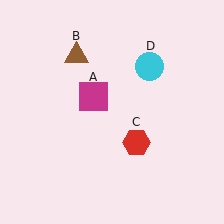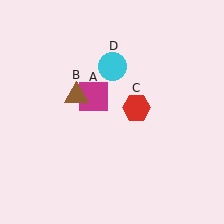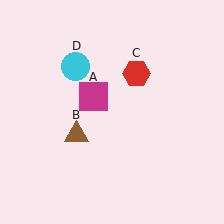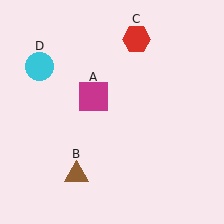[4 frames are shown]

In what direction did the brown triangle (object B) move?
The brown triangle (object B) moved down.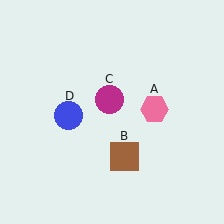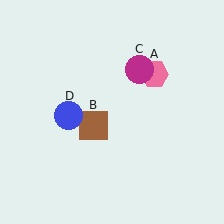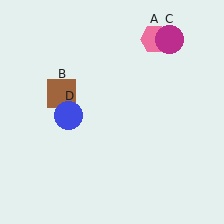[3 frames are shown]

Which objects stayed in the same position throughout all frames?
Blue circle (object D) remained stationary.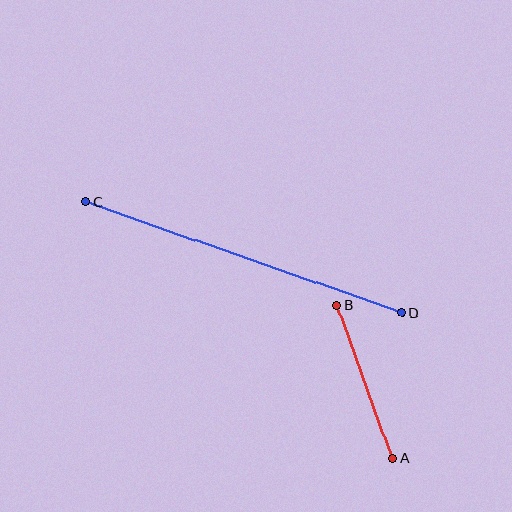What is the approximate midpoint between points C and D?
The midpoint is at approximately (243, 257) pixels.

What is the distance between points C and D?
The distance is approximately 335 pixels.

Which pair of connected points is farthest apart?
Points C and D are farthest apart.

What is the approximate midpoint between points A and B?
The midpoint is at approximately (365, 382) pixels.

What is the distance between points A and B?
The distance is approximately 163 pixels.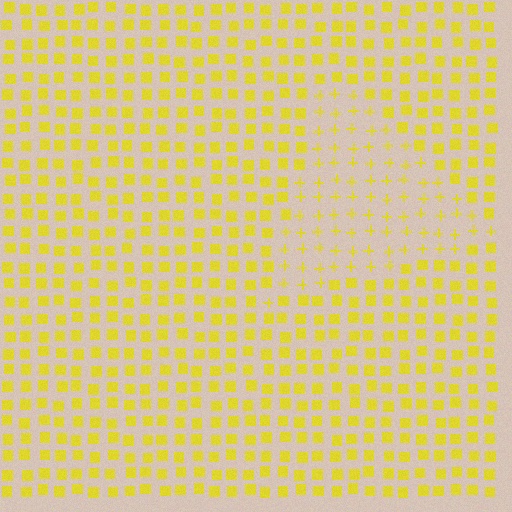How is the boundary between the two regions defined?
The boundary is defined by a change in element shape: plus signs inside vs. squares outside. All elements share the same color and spacing.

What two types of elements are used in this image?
The image uses plus signs inside the triangle region and squares outside it.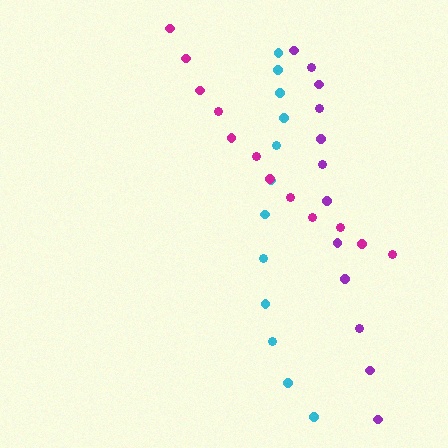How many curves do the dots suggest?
There are 3 distinct paths.